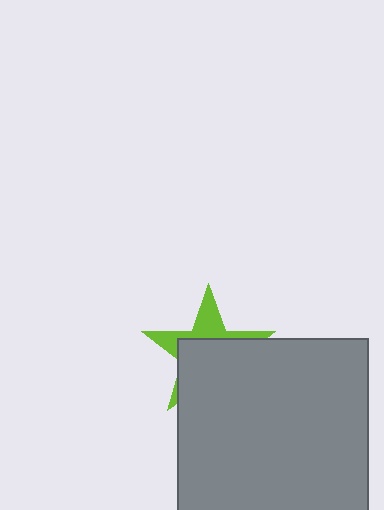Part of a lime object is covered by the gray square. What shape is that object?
It is a star.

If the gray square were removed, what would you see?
You would see the complete lime star.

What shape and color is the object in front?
The object in front is a gray square.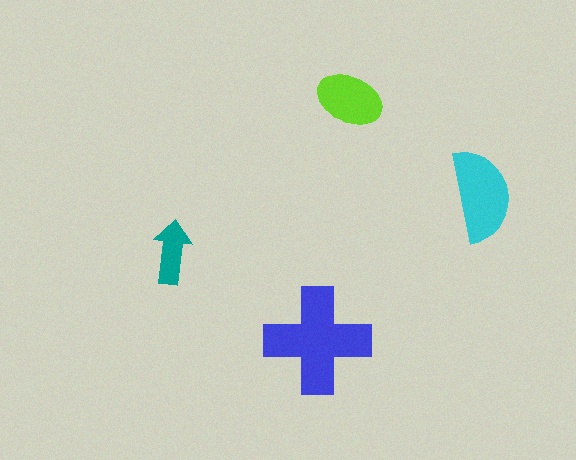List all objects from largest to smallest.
The blue cross, the cyan semicircle, the lime ellipse, the teal arrow.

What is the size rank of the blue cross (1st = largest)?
1st.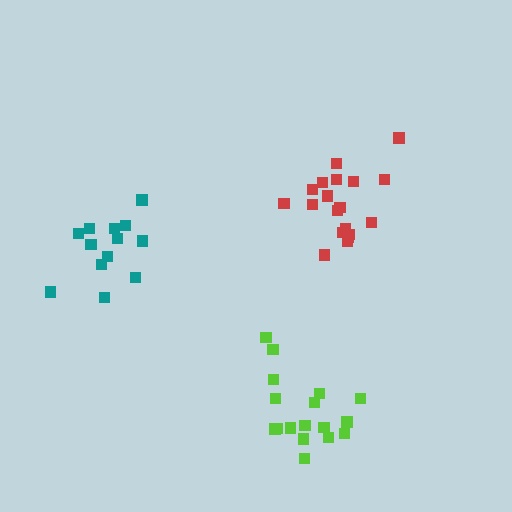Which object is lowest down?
The lime cluster is bottommost.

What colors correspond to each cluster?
The clusters are colored: red, lime, teal.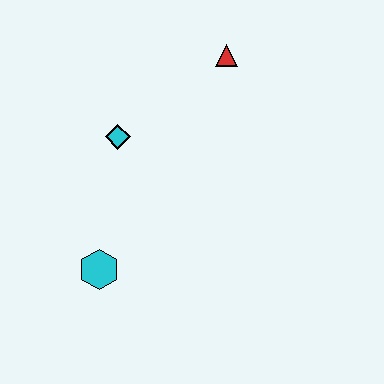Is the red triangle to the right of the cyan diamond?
Yes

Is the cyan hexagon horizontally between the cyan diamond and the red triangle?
No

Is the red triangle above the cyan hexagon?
Yes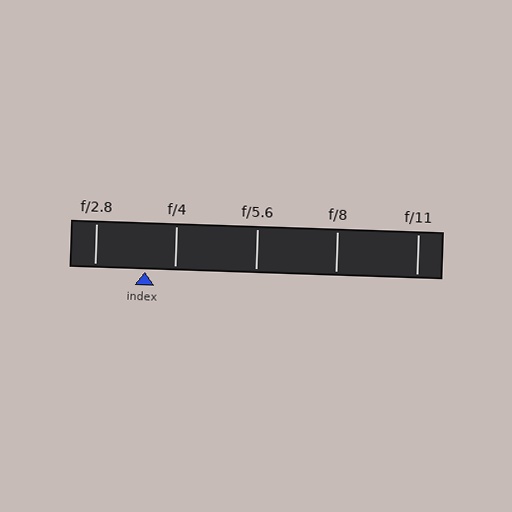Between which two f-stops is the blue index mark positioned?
The index mark is between f/2.8 and f/4.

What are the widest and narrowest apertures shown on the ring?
The widest aperture shown is f/2.8 and the narrowest is f/11.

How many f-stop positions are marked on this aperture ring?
There are 5 f-stop positions marked.